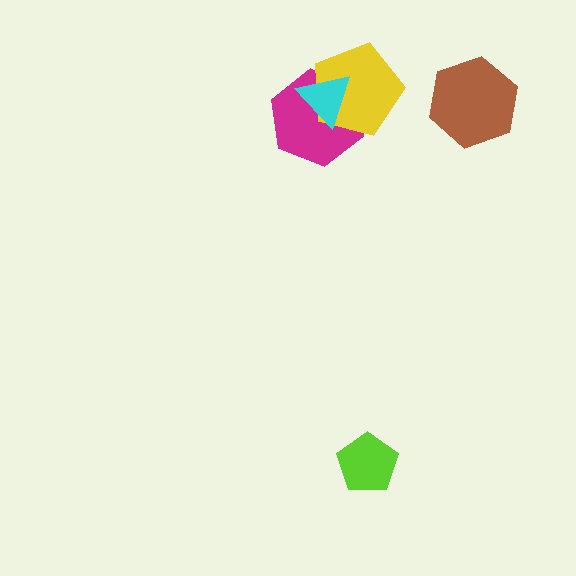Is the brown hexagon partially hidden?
No, no other shape covers it.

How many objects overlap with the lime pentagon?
0 objects overlap with the lime pentagon.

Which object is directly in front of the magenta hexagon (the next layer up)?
The yellow pentagon is directly in front of the magenta hexagon.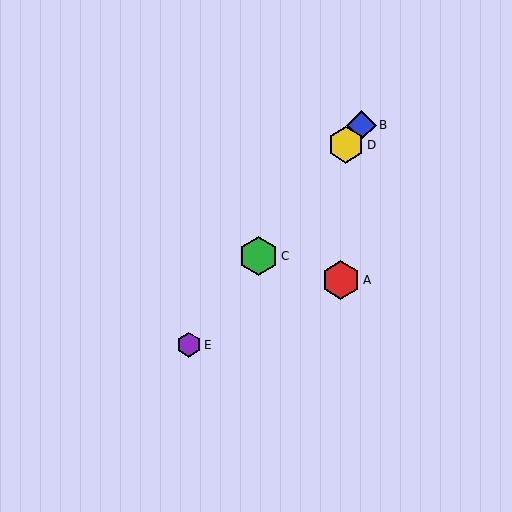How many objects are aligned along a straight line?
4 objects (B, C, D, E) are aligned along a straight line.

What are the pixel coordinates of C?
Object C is at (259, 256).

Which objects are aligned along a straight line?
Objects B, C, D, E are aligned along a straight line.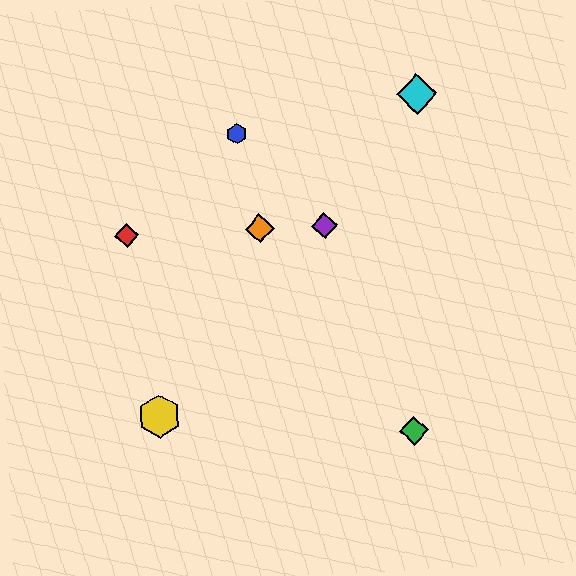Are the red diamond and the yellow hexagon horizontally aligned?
No, the red diamond is at y≈235 and the yellow hexagon is at y≈416.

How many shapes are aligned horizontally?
3 shapes (the red diamond, the purple diamond, the orange diamond) are aligned horizontally.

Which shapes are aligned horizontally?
The red diamond, the purple diamond, the orange diamond are aligned horizontally.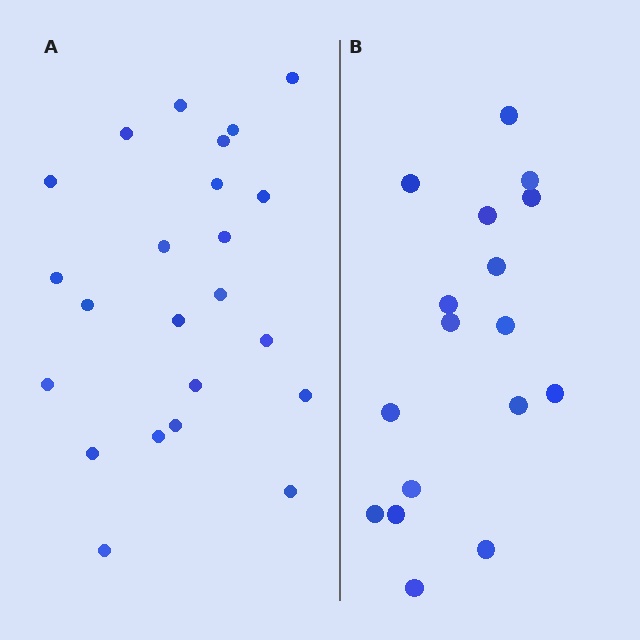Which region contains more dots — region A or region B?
Region A (the left region) has more dots.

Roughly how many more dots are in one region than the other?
Region A has about 6 more dots than region B.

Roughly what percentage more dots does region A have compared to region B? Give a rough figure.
About 35% more.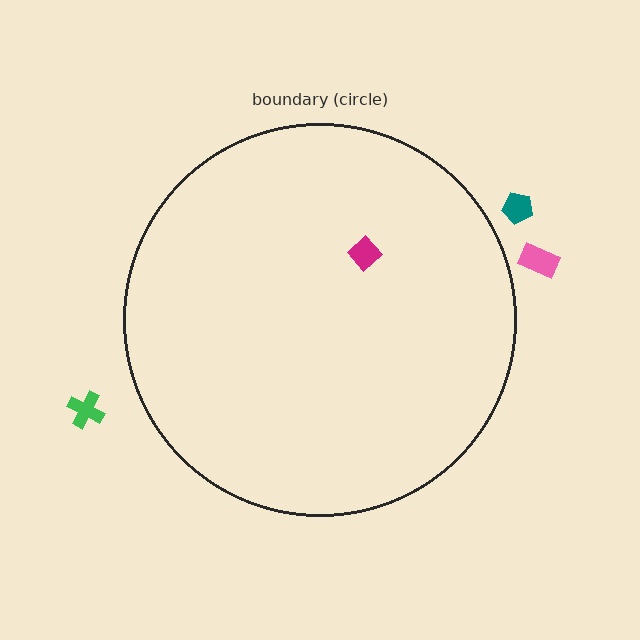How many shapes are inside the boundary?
1 inside, 3 outside.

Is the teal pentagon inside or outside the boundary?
Outside.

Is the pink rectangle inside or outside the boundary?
Outside.